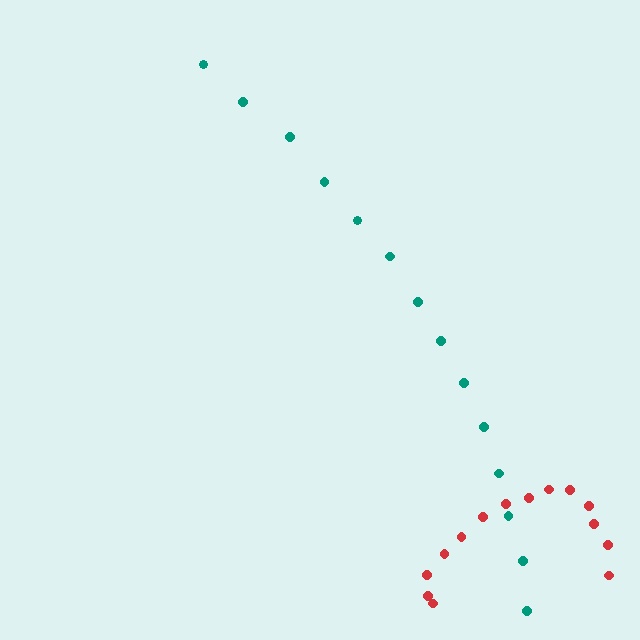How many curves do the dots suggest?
There are 2 distinct paths.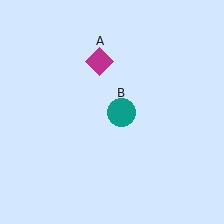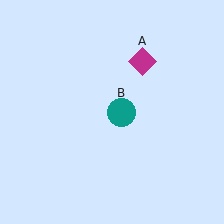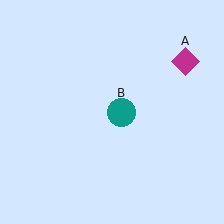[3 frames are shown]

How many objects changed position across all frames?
1 object changed position: magenta diamond (object A).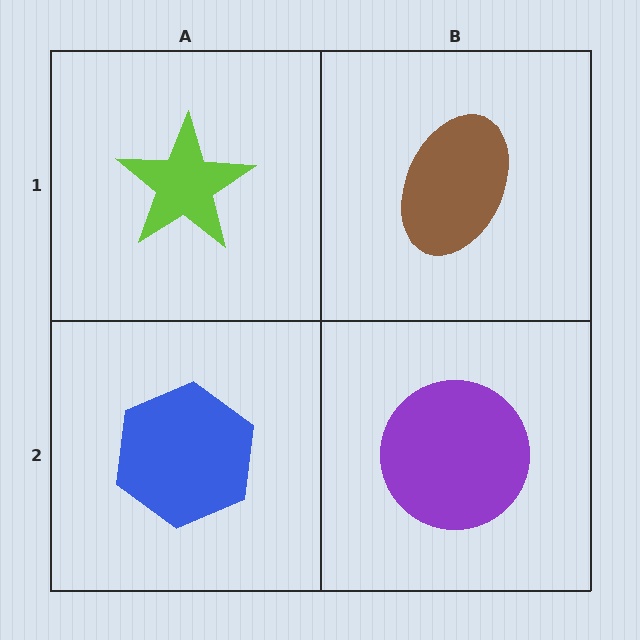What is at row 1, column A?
A lime star.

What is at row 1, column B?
A brown ellipse.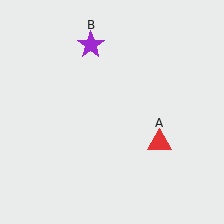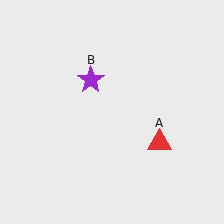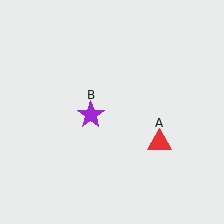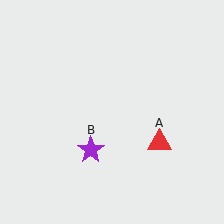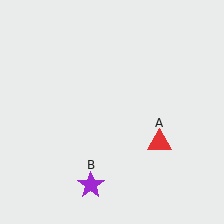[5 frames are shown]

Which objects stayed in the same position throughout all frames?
Red triangle (object A) remained stationary.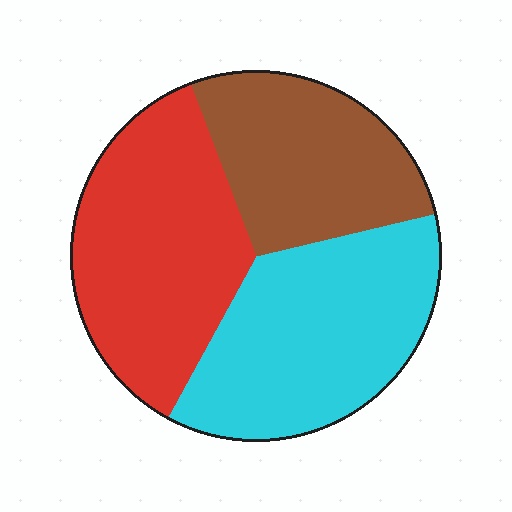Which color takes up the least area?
Brown, at roughly 25%.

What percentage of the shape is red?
Red covers 36% of the shape.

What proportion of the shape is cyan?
Cyan covers about 35% of the shape.